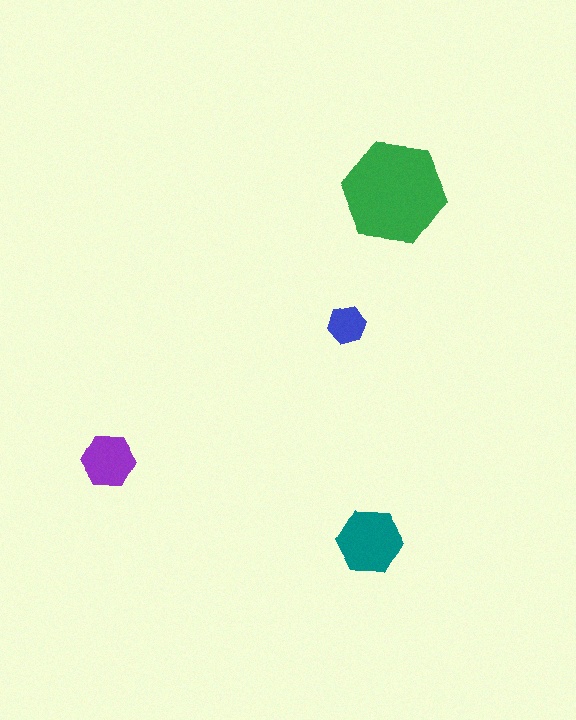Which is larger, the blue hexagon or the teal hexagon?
The teal one.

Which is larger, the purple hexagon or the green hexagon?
The green one.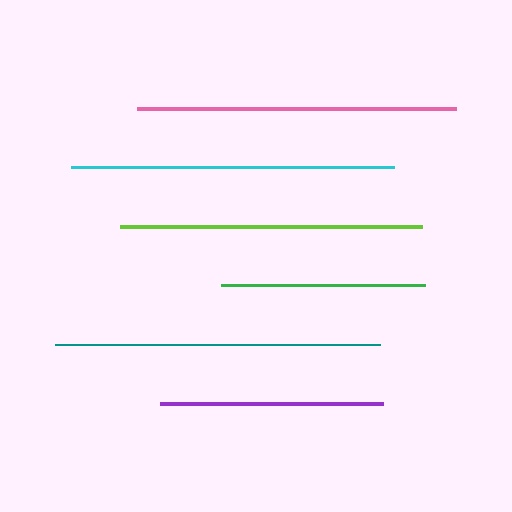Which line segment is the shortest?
The green line is the shortest at approximately 205 pixels.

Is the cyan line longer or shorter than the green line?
The cyan line is longer than the green line.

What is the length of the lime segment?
The lime segment is approximately 302 pixels long.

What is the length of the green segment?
The green segment is approximately 205 pixels long.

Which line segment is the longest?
The teal line is the longest at approximately 325 pixels.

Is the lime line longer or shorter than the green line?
The lime line is longer than the green line.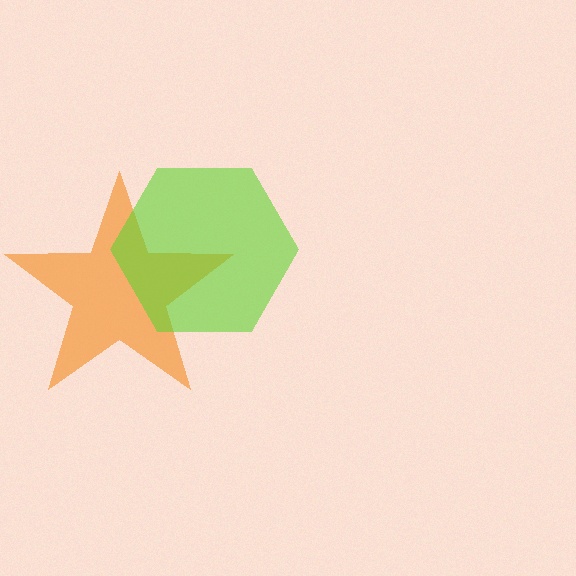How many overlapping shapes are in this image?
There are 2 overlapping shapes in the image.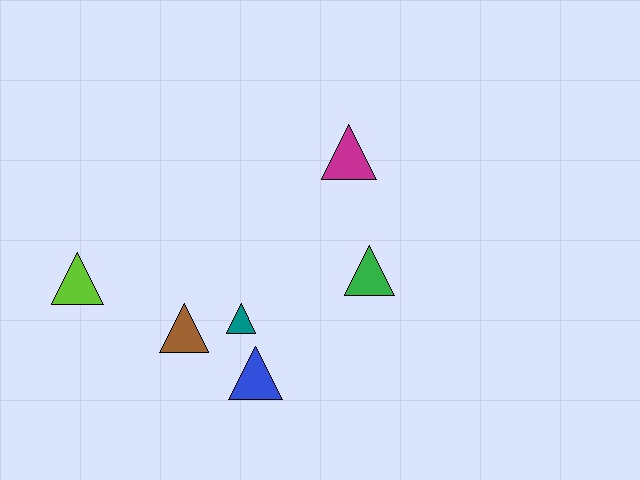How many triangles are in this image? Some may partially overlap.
There are 6 triangles.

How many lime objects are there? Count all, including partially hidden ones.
There is 1 lime object.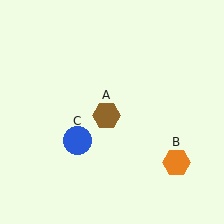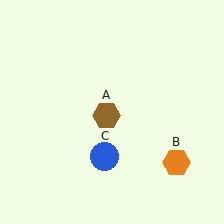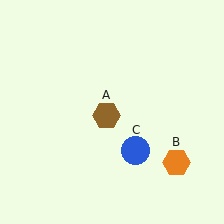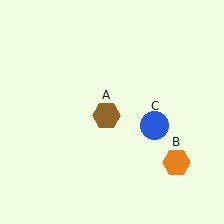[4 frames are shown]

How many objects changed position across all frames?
1 object changed position: blue circle (object C).